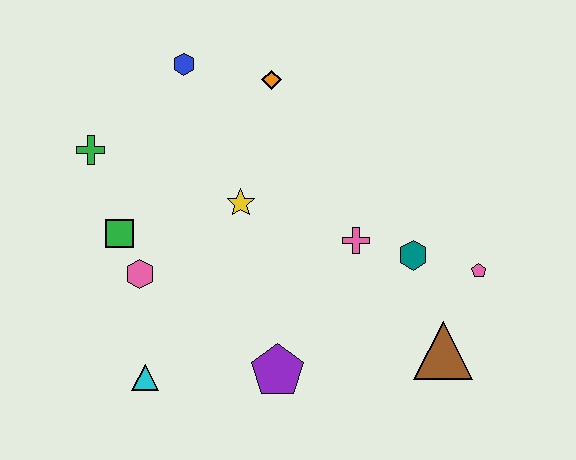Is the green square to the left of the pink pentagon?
Yes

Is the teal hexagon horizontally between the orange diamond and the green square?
No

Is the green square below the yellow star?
Yes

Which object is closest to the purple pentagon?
The cyan triangle is closest to the purple pentagon.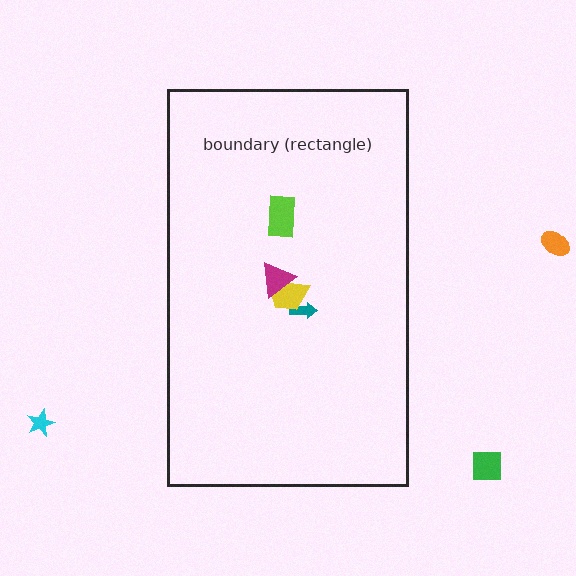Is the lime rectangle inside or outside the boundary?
Inside.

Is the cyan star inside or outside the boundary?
Outside.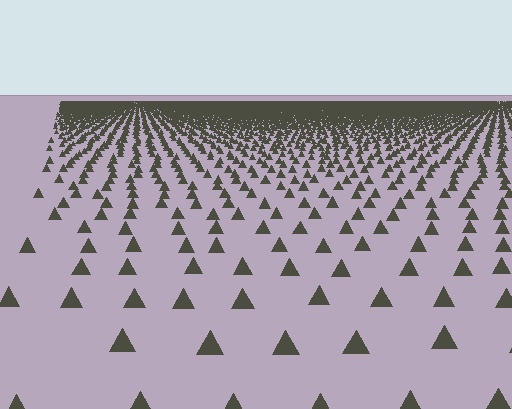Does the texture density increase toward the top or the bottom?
Density increases toward the top.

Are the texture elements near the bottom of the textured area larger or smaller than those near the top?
Larger. Near the bottom, elements are closer to the viewer and appear at a bigger on-screen size.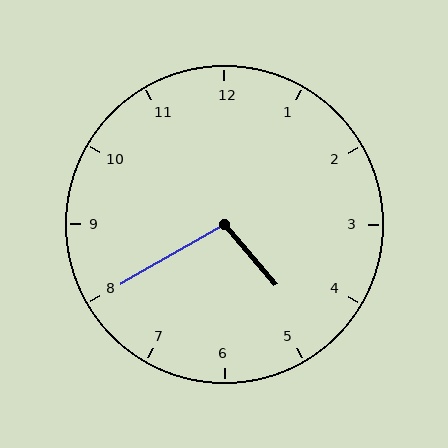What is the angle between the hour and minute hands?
Approximately 100 degrees.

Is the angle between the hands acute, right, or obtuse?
It is obtuse.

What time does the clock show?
4:40.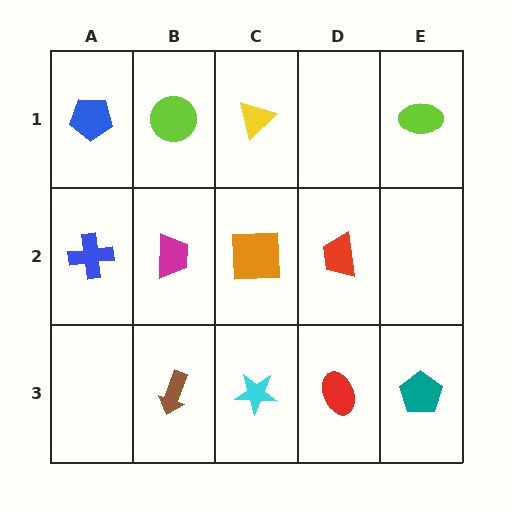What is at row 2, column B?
A magenta trapezoid.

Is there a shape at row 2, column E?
No, that cell is empty.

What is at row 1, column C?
A yellow triangle.